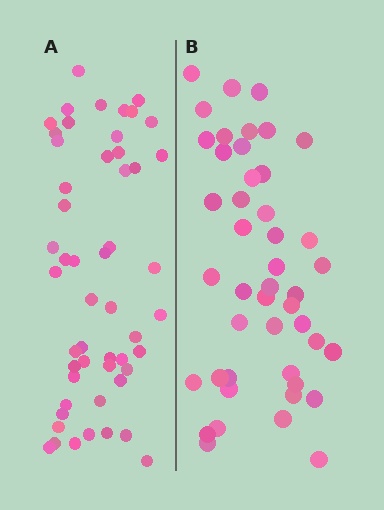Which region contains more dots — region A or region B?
Region A (the left region) has more dots.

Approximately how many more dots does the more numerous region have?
Region A has roughly 8 or so more dots than region B.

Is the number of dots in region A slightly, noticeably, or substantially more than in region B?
Region A has only slightly more — the two regions are fairly close. The ratio is roughly 1.2 to 1.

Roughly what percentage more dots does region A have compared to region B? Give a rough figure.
About 15% more.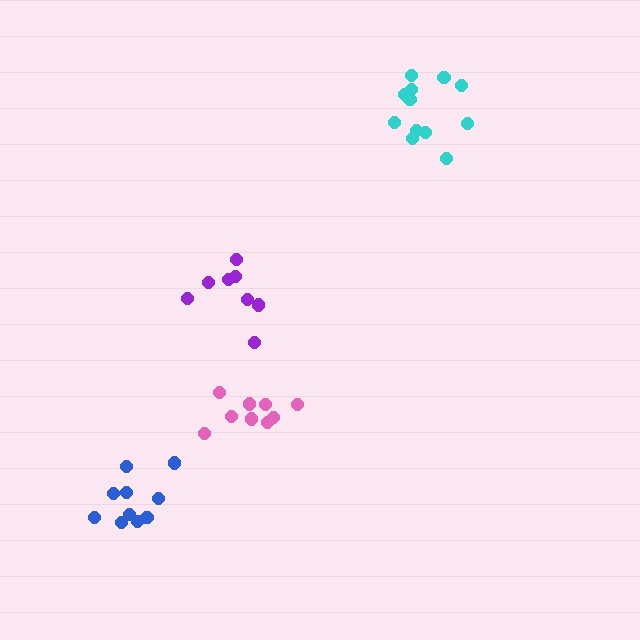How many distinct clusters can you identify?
There are 4 distinct clusters.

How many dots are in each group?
Group 1: 8 dots, Group 2: 9 dots, Group 3: 12 dots, Group 4: 10 dots (39 total).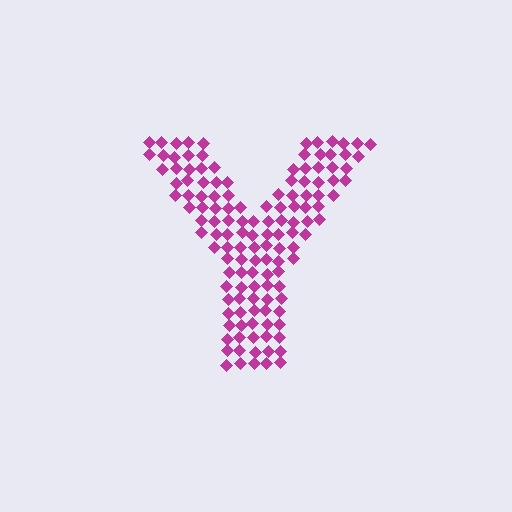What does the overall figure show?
The overall figure shows the letter Y.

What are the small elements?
The small elements are diamonds.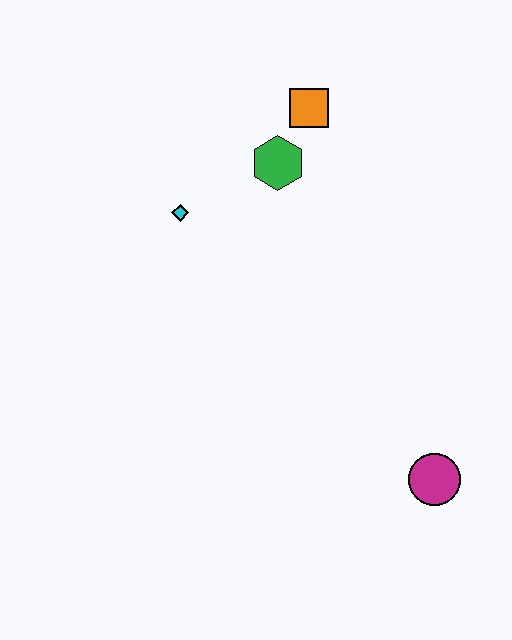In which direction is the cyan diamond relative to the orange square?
The cyan diamond is to the left of the orange square.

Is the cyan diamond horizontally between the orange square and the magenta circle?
No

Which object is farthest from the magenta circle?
The orange square is farthest from the magenta circle.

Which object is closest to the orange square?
The green hexagon is closest to the orange square.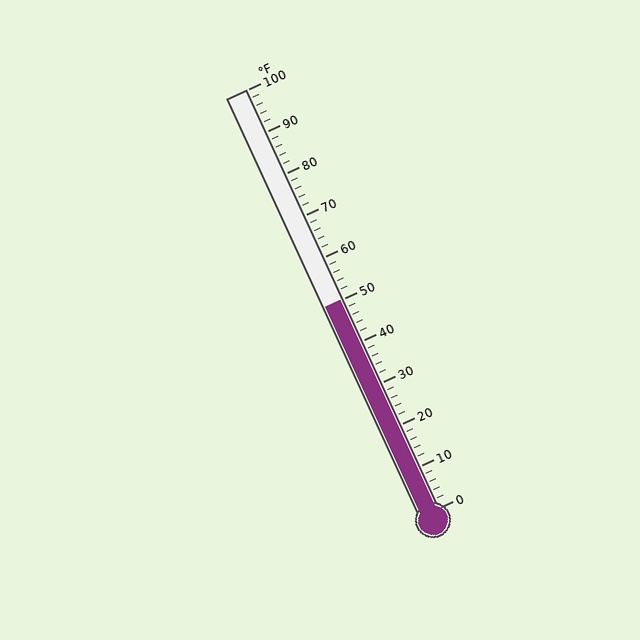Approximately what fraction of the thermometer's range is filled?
The thermometer is filled to approximately 50% of its range.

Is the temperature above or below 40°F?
The temperature is above 40°F.